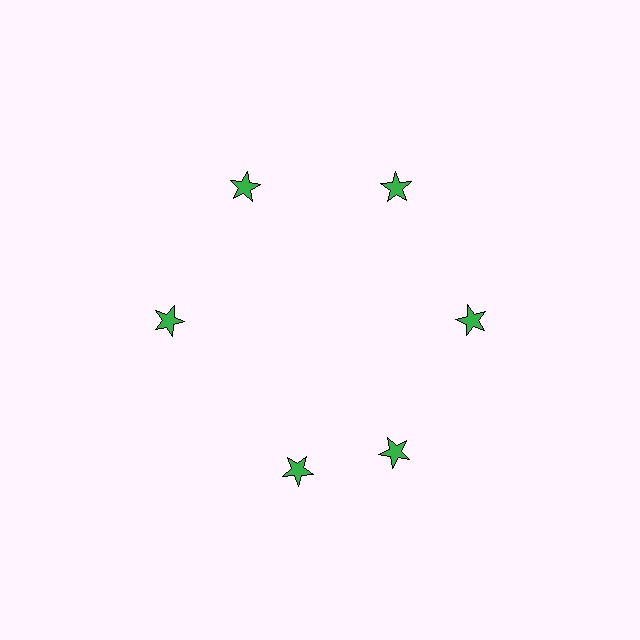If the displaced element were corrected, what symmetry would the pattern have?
It would have 6-fold rotational symmetry — the pattern would map onto itself every 60 degrees.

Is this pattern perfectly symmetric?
No. The 6 green stars are arranged in a ring, but one element near the 7 o'clock position is rotated out of alignment along the ring, breaking the 6-fold rotational symmetry.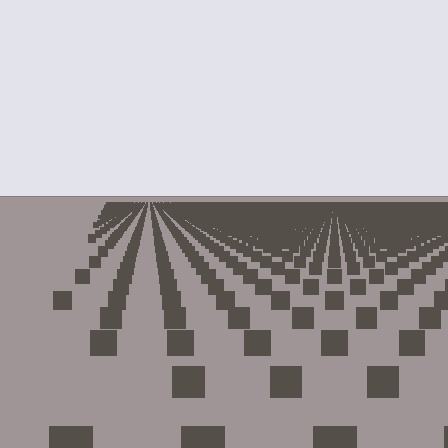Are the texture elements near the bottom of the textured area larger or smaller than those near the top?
Larger. Near the bottom, elements are closer to the viewer and appear at a bigger on-screen size.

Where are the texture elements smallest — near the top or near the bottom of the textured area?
Near the top.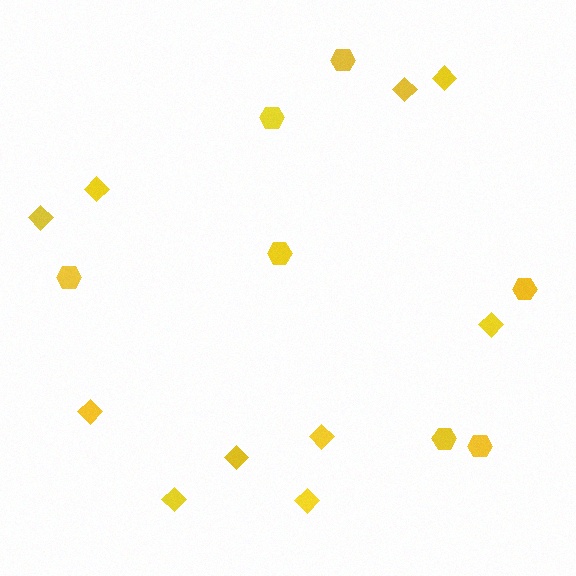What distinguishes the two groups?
There are 2 groups: one group of diamonds (10) and one group of hexagons (7).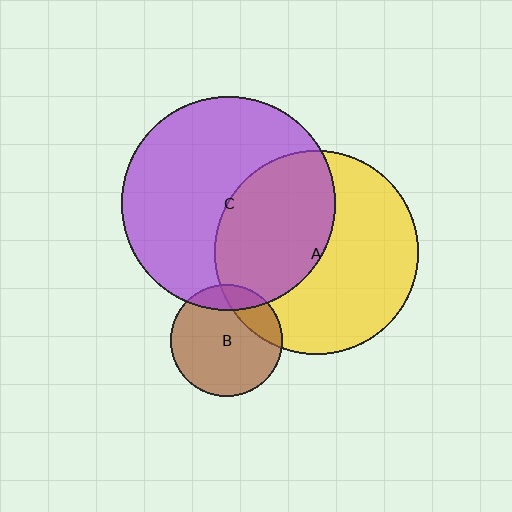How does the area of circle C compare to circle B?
Approximately 3.7 times.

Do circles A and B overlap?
Yes.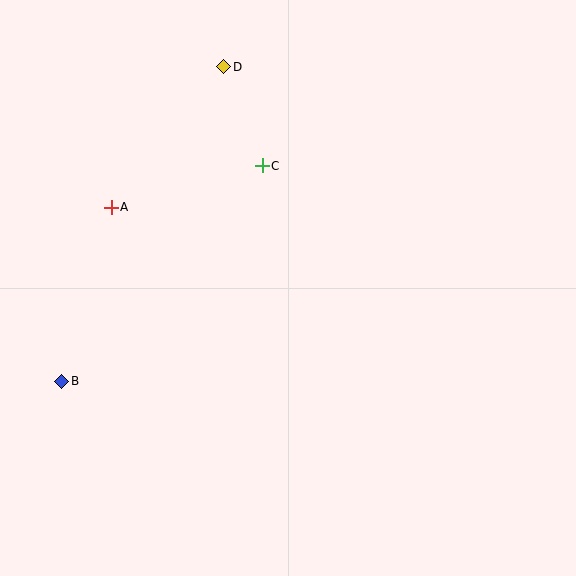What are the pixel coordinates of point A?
Point A is at (111, 207).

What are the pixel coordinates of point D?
Point D is at (224, 67).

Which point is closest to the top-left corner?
Point D is closest to the top-left corner.